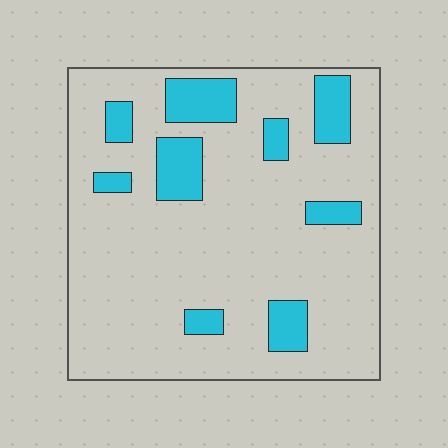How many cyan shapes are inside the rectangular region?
9.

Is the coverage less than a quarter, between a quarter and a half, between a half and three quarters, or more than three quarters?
Less than a quarter.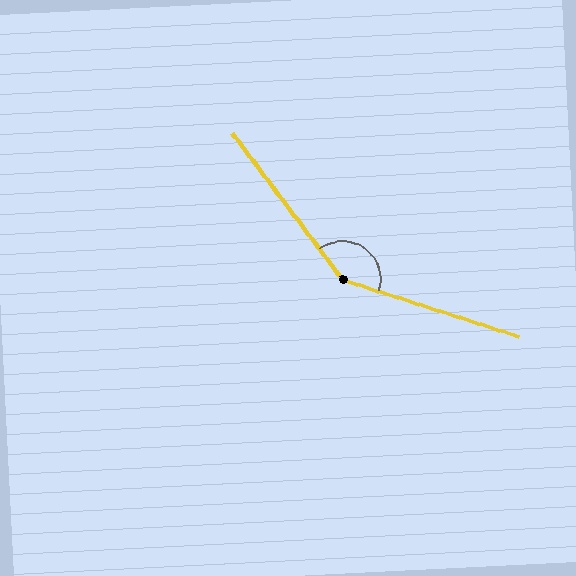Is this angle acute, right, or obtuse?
It is obtuse.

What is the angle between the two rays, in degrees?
Approximately 145 degrees.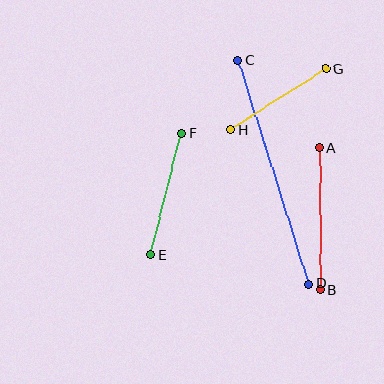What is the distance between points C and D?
The distance is approximately 234 pixels.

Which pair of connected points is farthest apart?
Points C and D are farthest apart.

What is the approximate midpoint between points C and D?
The midpoint is at approximately (273, 172) pixels.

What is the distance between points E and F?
The distance is approximately 125 pixels.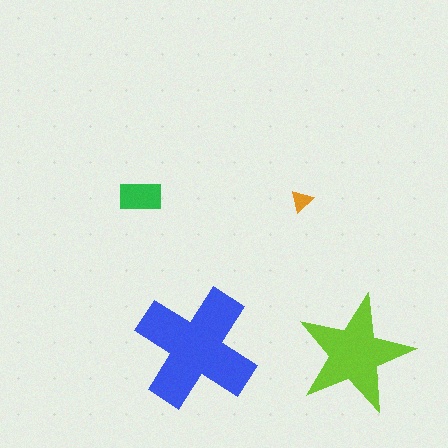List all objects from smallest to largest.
The orange triangle, the green rectangle, the lime star, the blue cross.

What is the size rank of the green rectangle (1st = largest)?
3rd.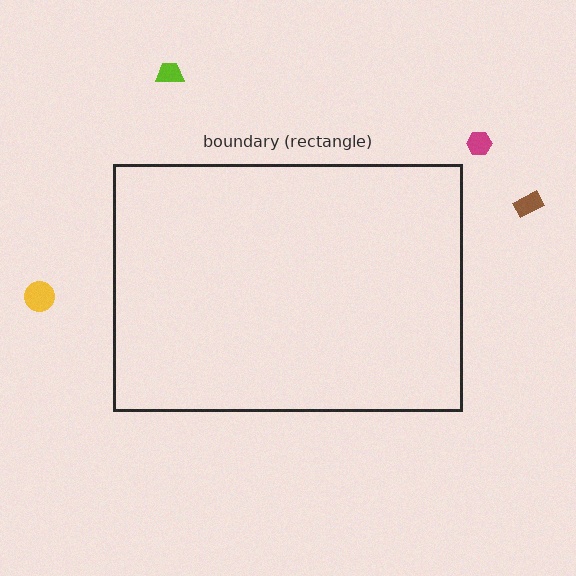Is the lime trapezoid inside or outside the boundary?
Outside.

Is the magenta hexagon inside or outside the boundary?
Outside.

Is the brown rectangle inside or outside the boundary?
Outside.